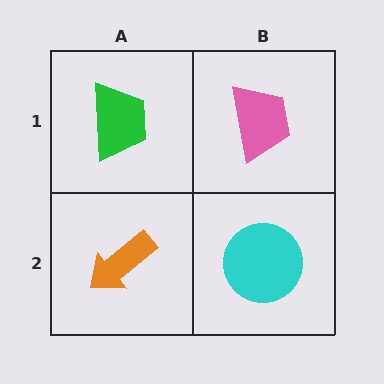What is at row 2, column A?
An orange arrow.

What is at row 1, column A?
A green trapezoid.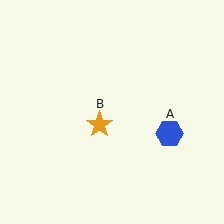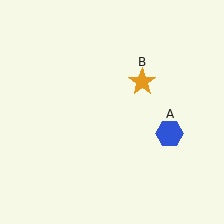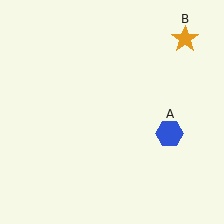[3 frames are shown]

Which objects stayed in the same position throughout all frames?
Blue hexagon (object A) remained stationary.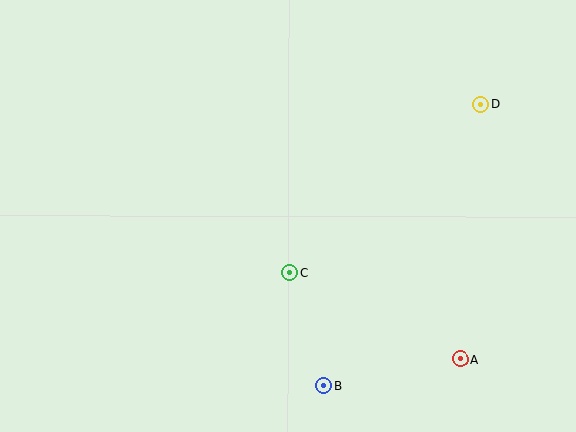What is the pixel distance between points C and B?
The distance between C and B is 118 pixels.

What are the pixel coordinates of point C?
Point C is at (290, 273).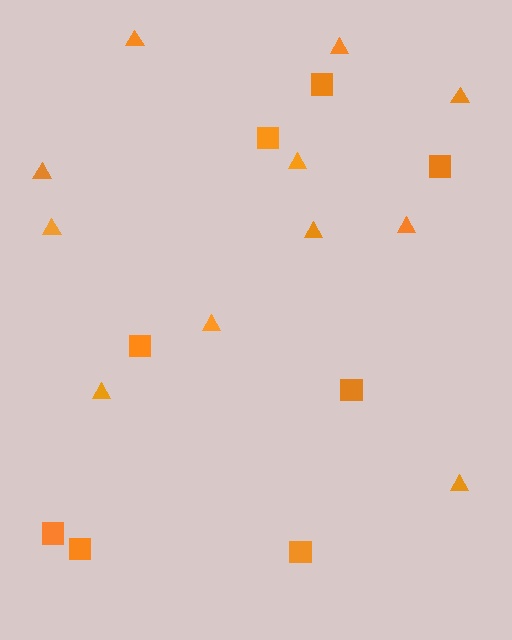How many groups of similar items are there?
There are 2 groups: one group of triangles (11) and one group of squares (8).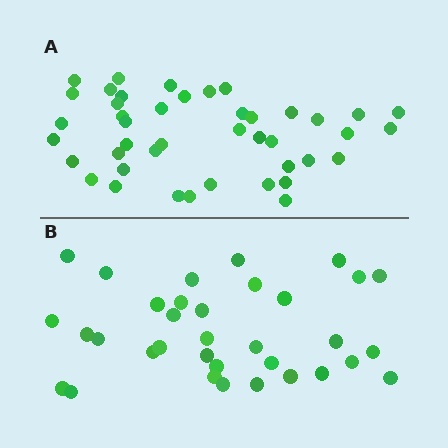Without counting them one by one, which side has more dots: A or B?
Region A (the top region) has more dots.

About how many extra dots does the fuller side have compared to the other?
Region A has roughly 8 or so more dots than region B.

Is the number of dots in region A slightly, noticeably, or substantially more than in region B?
Region A has noticeably more, but not dramatically so. The ratio is roughly 1.3 to 1.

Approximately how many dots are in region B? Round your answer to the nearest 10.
About 30 dots. (The exact count is 34, which rounds to 30.)